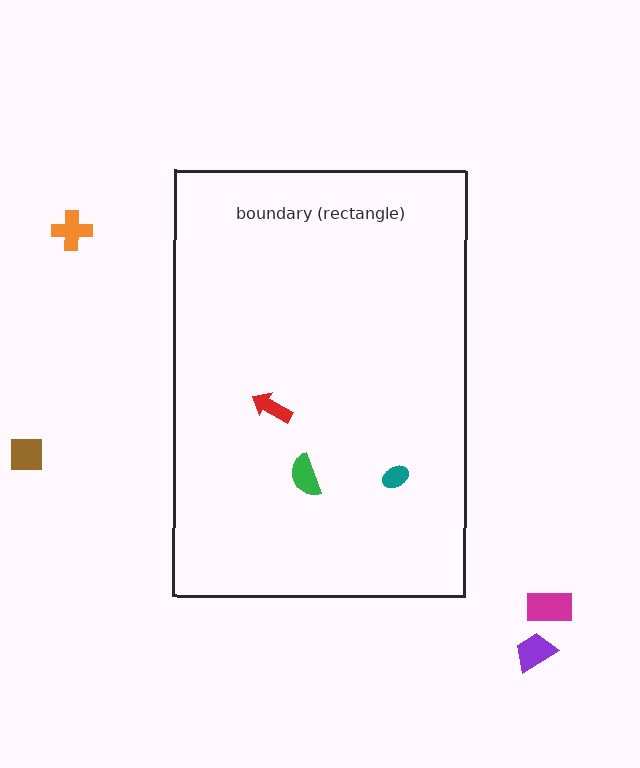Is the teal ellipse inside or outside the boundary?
Inside.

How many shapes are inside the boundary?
3 inside, 4 outside.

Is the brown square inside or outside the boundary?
Outside.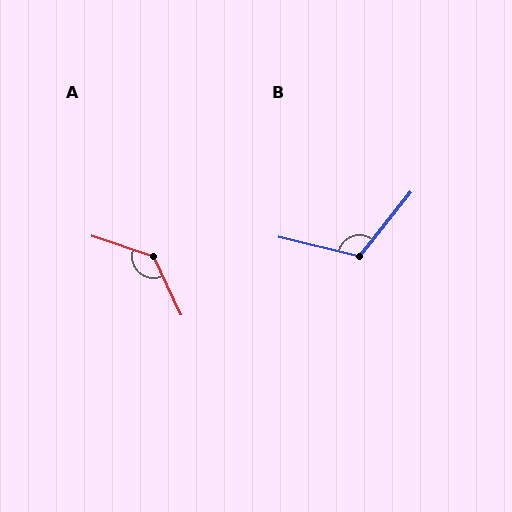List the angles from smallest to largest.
B (115°), A (134°).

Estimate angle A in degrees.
Approximately 134 degrees.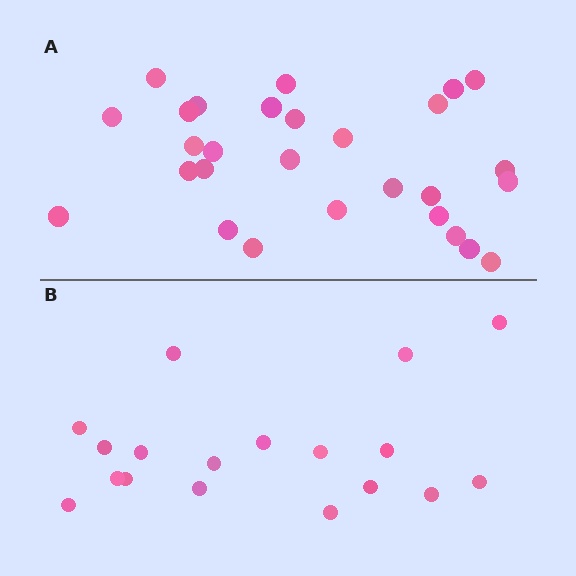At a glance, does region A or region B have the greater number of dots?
Region A (the top region) has more dots.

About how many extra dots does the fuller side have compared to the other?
Region A has roughly 10 or so more dots than region B.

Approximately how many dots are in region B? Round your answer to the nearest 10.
About 20 dots. (The exact count is 18, which rounds to 20.)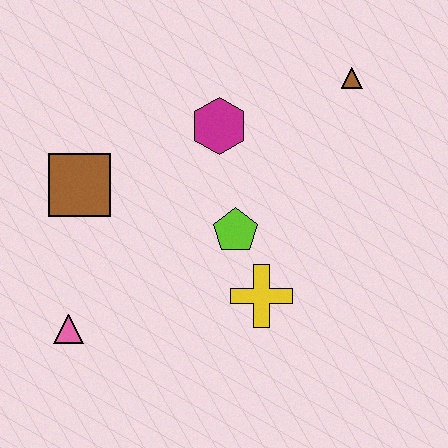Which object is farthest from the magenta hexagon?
The pink triangle is farthest from the magenta hexagon.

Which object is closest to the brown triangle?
The magenta hexagon is closest to the brown triangle.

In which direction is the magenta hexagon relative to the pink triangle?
The magenta hexagon is above the pink triangle.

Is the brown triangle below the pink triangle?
No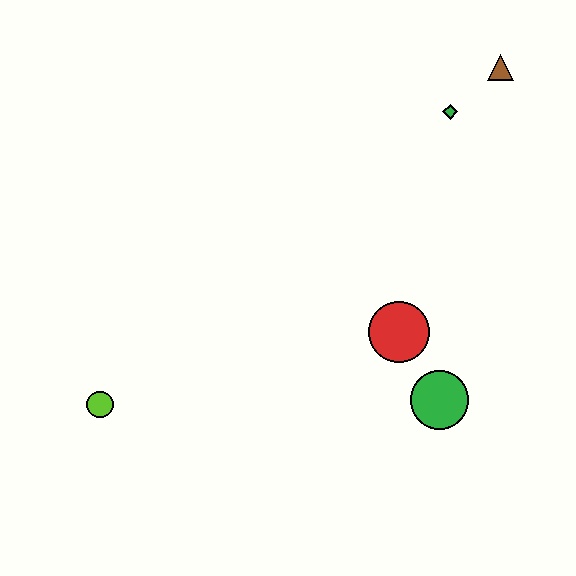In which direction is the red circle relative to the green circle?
The red circle is above the green circle.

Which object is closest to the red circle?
The green circle is closest to the red circle.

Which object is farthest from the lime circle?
The brown triangle is farthest from the lime circle.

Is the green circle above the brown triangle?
No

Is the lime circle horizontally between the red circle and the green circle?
No